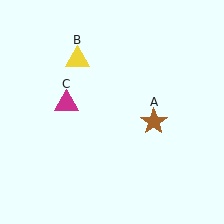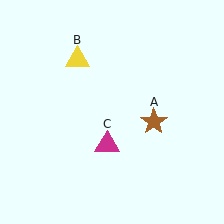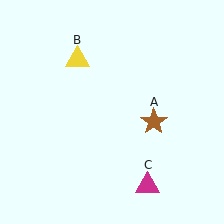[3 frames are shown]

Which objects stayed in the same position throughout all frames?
Brown star (object A) and yellow triangle (object B) remained stationary.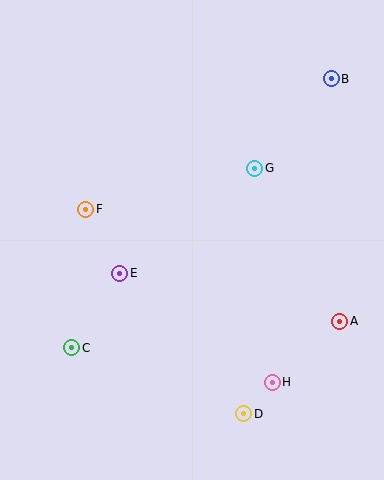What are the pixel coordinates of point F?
Point F is at (86, 209).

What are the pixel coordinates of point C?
Point C is at (72, 348).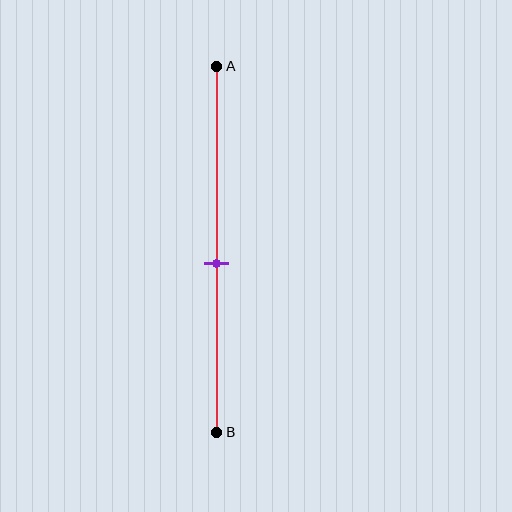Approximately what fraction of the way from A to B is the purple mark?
The purple mark is approximately 55% of the way from A to B.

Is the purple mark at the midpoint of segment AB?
No, the mark is at about 55% from A, not at the 50% midpoint.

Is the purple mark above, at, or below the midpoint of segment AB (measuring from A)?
The purple mark is below the midpoint of segment AB.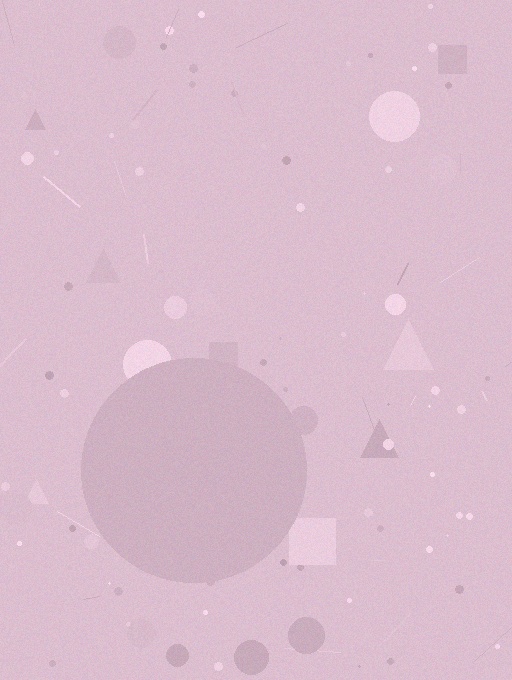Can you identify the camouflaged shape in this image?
The camouflaged shape is a circle.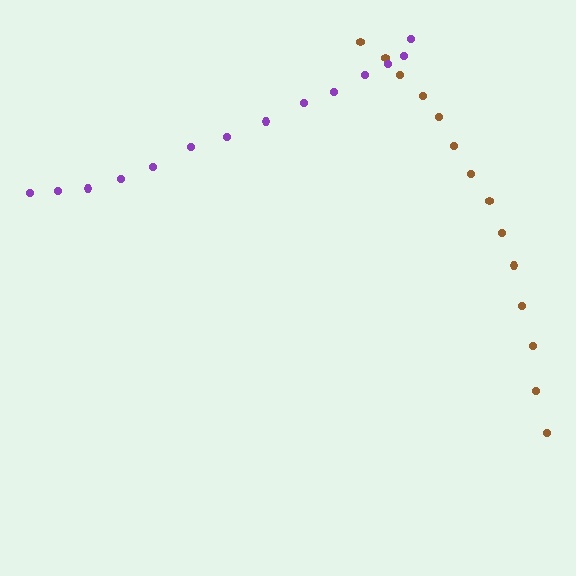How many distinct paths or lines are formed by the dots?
There are 2 distinct paths.